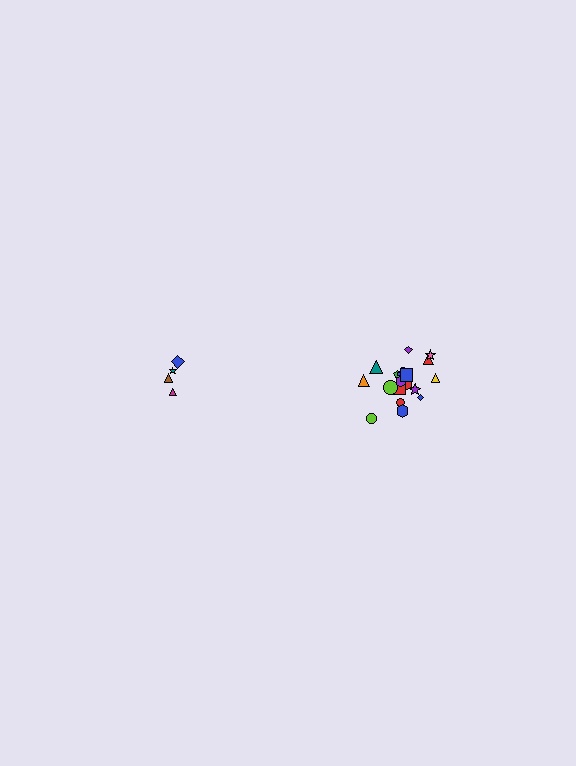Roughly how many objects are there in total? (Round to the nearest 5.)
Roughly 20 objects in total.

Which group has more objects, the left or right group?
The right group.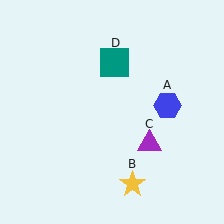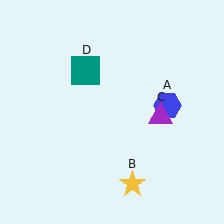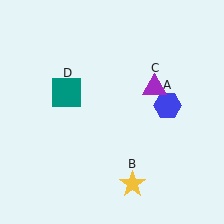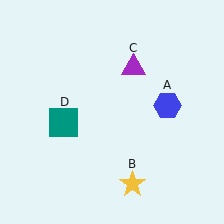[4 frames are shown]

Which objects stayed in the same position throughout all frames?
Blue hexagon (object A) and yellow star (object B) remained stationary.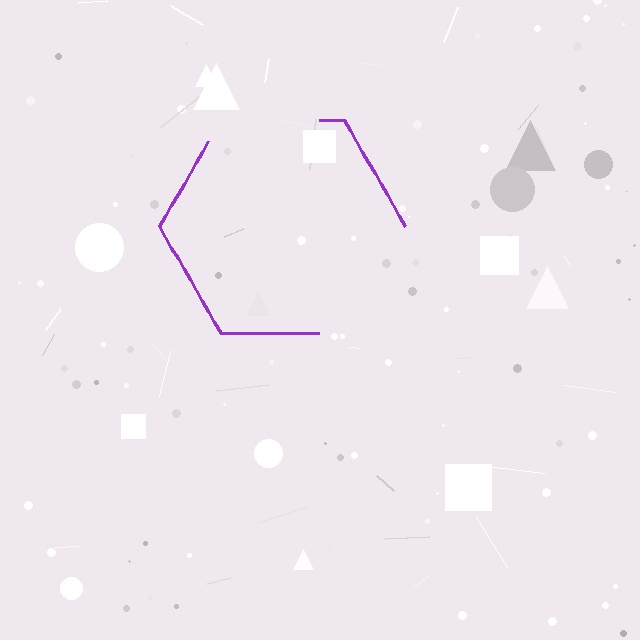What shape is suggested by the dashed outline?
The dashed outline suggests a hexagon.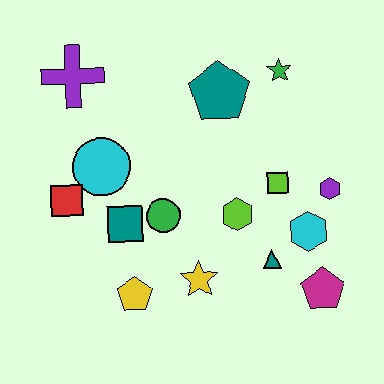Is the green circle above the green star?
No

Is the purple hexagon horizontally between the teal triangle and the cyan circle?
No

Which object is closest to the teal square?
The green circle is closest to the teal square.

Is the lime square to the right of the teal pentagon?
Yes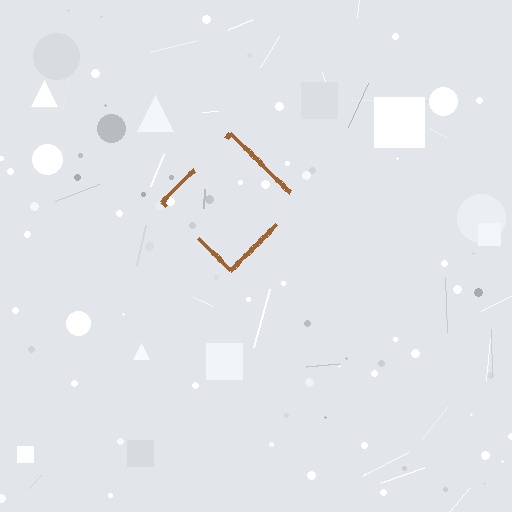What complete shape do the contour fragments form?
The contour fragments form a diamond.